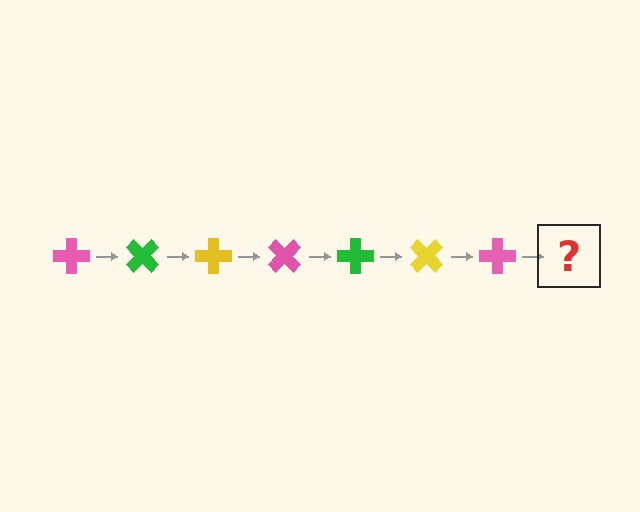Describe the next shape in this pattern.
It should be a green cross, rotated 315 degrees from the start.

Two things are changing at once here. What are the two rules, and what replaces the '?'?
The two rules are that it rotates 45 degrees each step and the color cycles through pink, green, and yellow. The '?' should be a green cross, rotated 315 degrees from the start.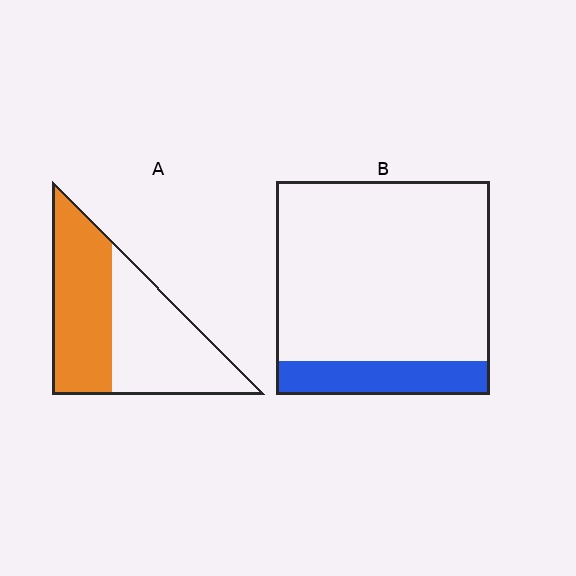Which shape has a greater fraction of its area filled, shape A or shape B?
Shape A.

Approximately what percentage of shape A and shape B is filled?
A is approximately 50% and B is approximately 15%.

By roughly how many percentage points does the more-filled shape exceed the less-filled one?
By roughly 30 percentage points (A over B).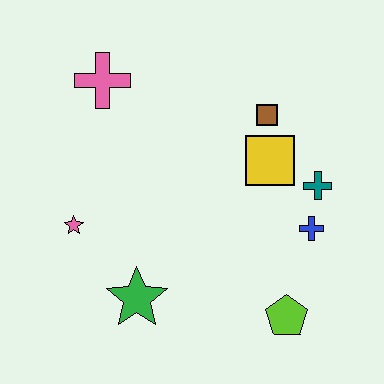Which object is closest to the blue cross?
The teal cross is closest to the blue cross.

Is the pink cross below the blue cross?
No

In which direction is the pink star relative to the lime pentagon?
The pink star is to the left of the lime pentagon.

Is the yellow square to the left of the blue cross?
Yes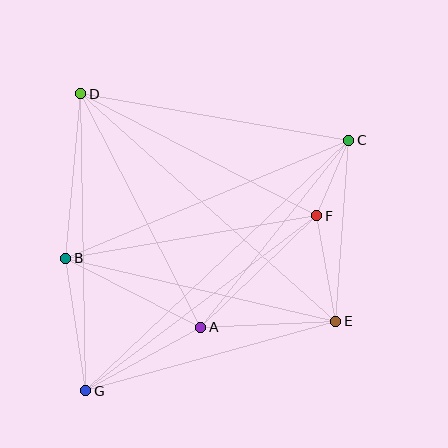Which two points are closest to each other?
Points C and F are closest to each other.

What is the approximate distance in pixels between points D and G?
The distance between D and G is approximately 297 pixels.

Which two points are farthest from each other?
Points C and G are farthest from each other.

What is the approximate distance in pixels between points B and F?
The distance between B and F is approximately 255 pixels.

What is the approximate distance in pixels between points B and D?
The distance between B and D is approximately 165 pixels.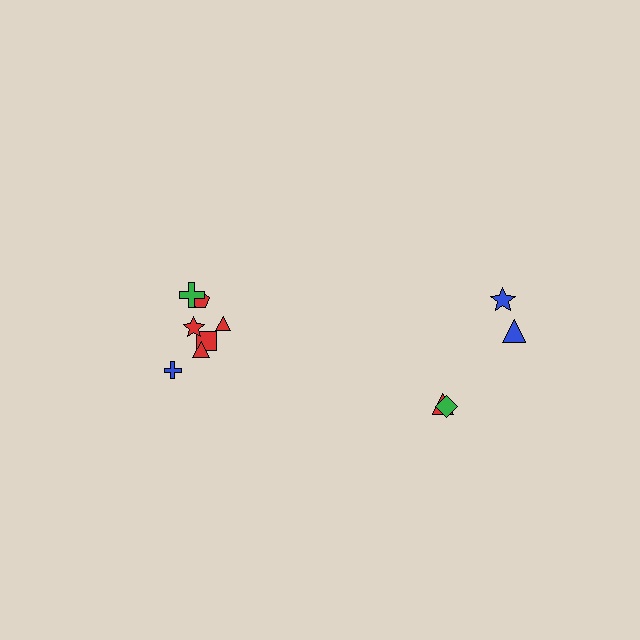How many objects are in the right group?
There are 4 objects.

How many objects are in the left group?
There are 7 objects.